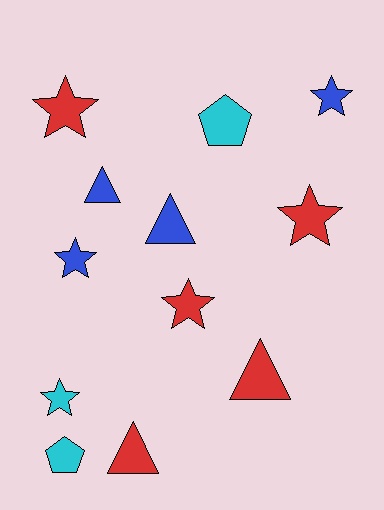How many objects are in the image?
There are 12 objects.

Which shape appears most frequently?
Star, with 6 objects.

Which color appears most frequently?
Red, with 5 objects.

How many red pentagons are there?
There are no red pentagons.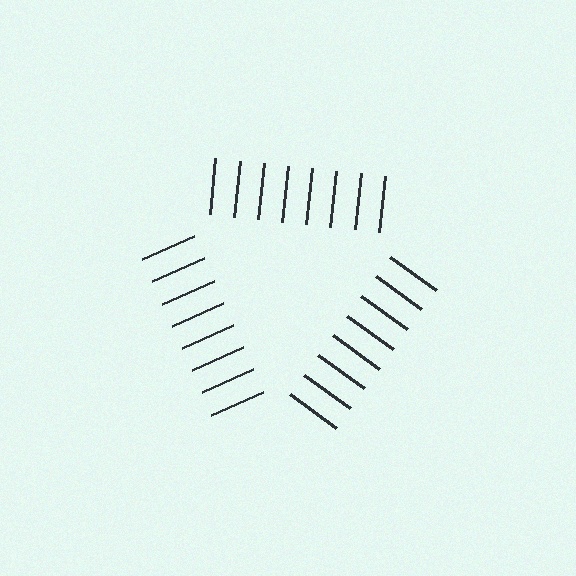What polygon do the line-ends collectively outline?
An illusory triangle — the line segments terminate on its edges but no continuous stroke is drawn.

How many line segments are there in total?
24 — 8 along each of the 3 edges.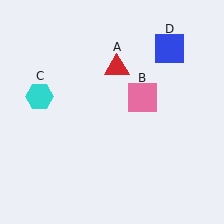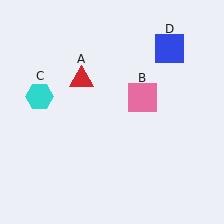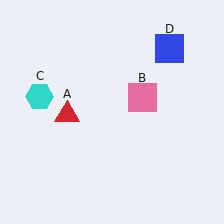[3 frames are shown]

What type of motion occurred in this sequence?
The red triangle (object A) rotated counterclockwise around the center of the scene.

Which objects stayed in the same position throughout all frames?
Pink square (object B) and cyan hexagon (object C) and blue square (object D) remained stationary.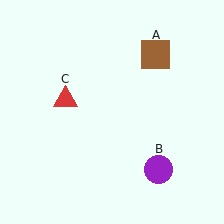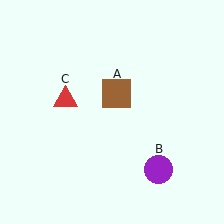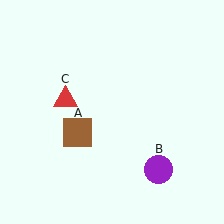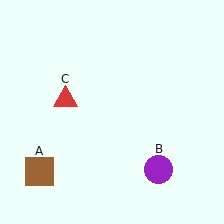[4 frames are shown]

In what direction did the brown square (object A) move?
The brown square (object A) moved down and to the left.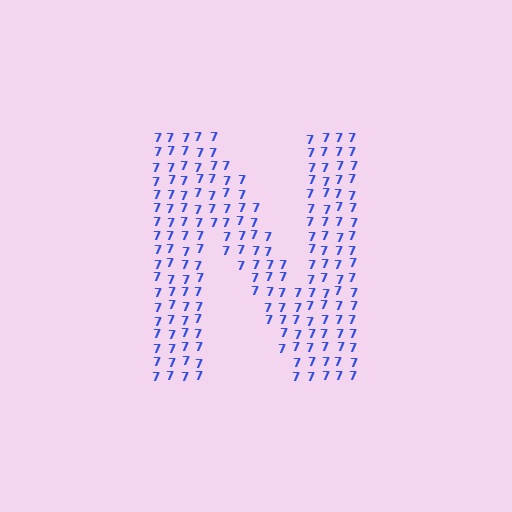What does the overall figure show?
The overall figure shows the letter N.